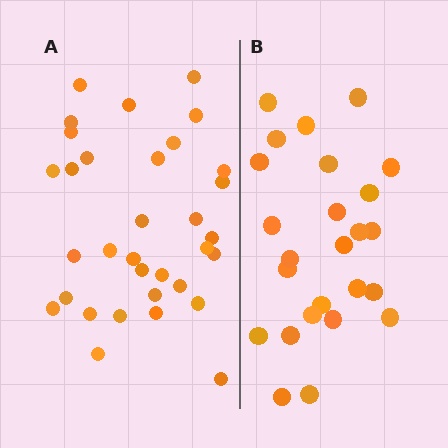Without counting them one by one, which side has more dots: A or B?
Region A (the left region) has more dots.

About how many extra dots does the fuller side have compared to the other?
Region A has roughly 8 or so more dots than region B.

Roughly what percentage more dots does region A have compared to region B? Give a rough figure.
About 30% more.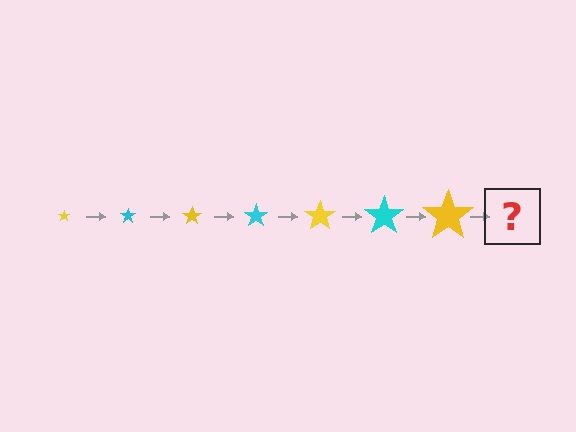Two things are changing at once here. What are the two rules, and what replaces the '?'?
The two rules are that the star grows larger each step and the color cycles through yellow and cyan. The '?' should be a cyan star, larger than the previous one.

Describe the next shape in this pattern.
It should be a cyan star, larger than the previous one.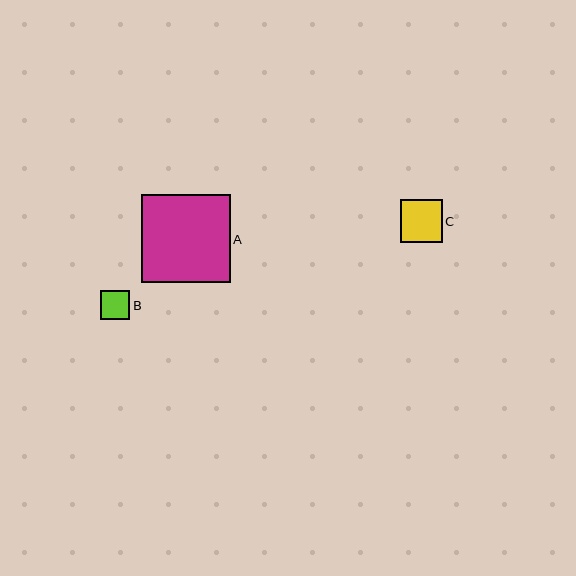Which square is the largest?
Square A is the largest with a size of approximately 88 pixels.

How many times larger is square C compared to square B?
Square C is approximately 1.4 times the size of square B.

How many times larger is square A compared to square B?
Square A is approximately 3.0 times the size of square B.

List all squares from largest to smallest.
From largest to smallest: A, C, B.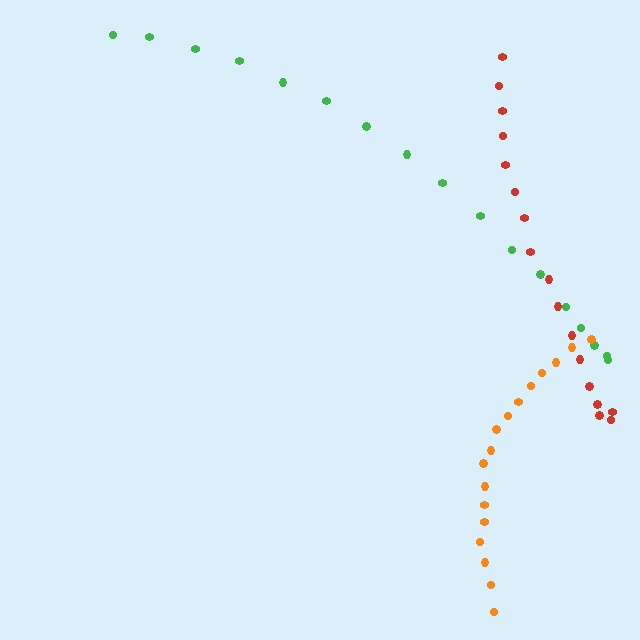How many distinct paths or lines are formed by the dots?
There are 3 distinct paths.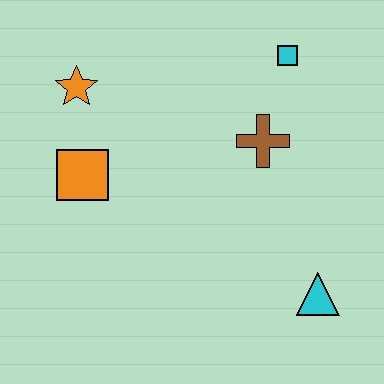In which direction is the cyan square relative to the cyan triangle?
The cyan square is above the cyan triangle.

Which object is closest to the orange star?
The orange square is closest to the orange star.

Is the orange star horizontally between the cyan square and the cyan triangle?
No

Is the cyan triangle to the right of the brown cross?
Yes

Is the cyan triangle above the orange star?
No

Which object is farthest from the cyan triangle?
The orange star is farthest from the cyan triangle.